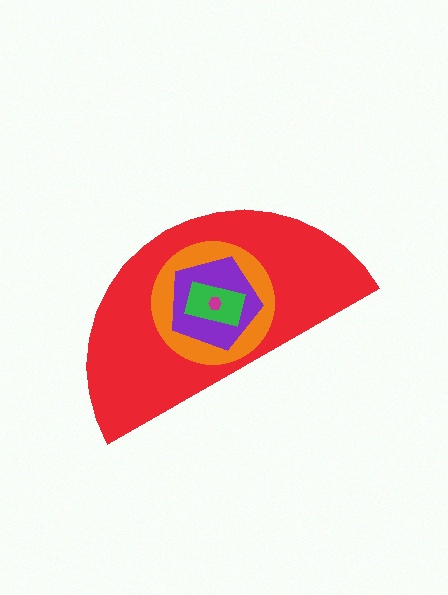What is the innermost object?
The magenta hexagon.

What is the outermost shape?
The red semicircle.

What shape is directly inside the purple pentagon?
The green rectangle.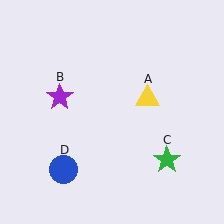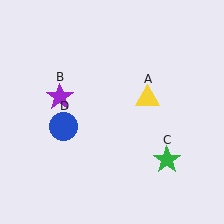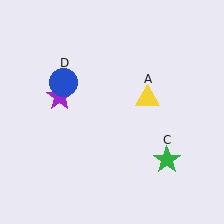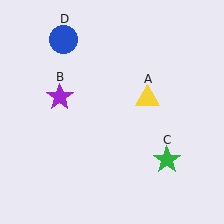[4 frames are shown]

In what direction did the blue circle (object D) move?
The blue circle (object D) moved up.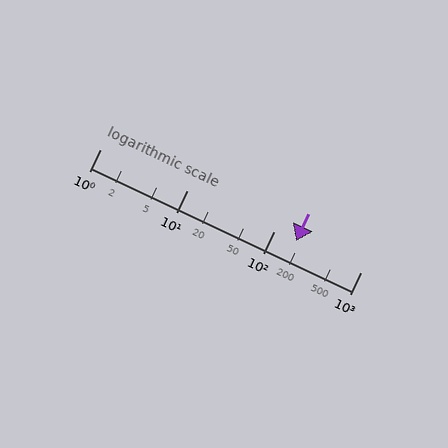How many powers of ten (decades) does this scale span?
The scale spans 3 decades, from 1 to 1000.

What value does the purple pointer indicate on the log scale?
The pointer indicates approximately 180.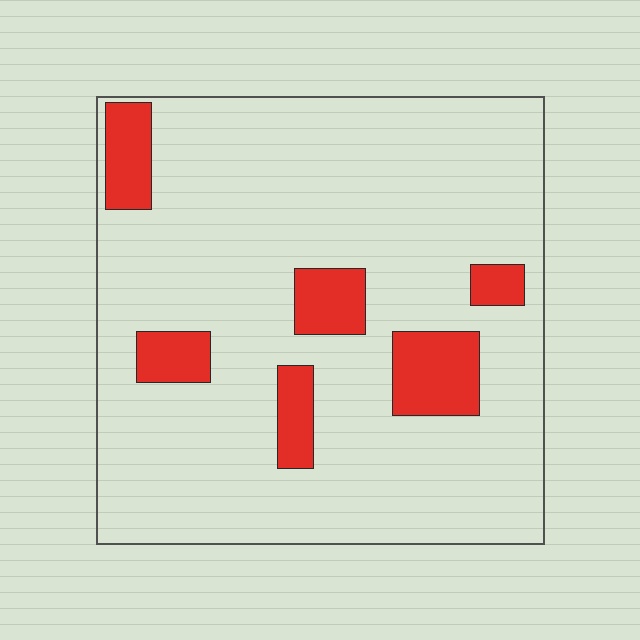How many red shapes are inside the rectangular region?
6.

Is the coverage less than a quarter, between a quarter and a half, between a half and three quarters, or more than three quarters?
Less than a quarter.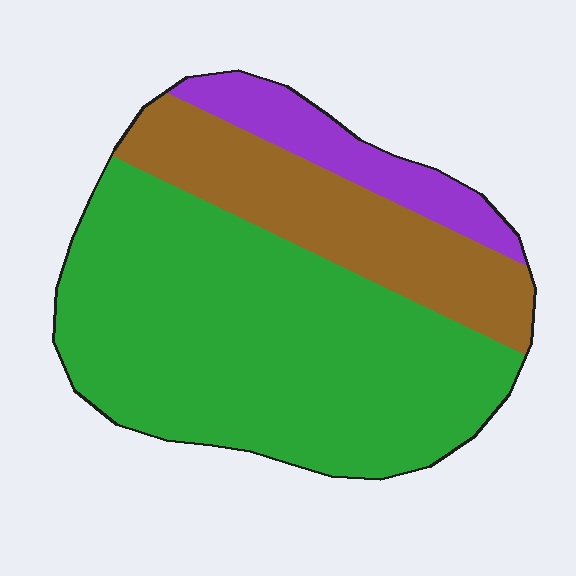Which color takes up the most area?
Green, at roughly 65%.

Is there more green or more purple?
Green.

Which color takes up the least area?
Purple, at roughly 10%.